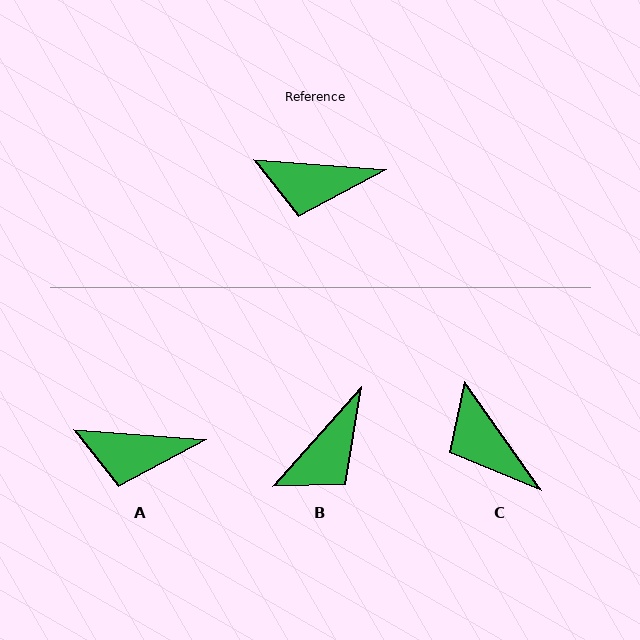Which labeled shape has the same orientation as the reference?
A.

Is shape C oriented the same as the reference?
No, it is off by about 51 degrees.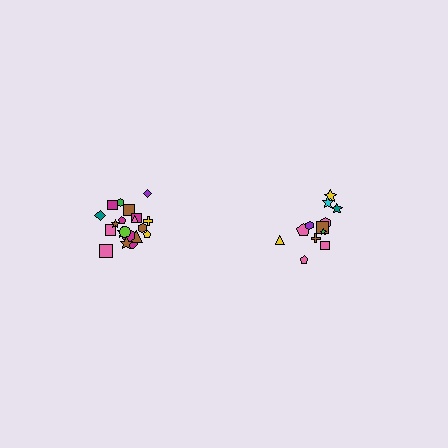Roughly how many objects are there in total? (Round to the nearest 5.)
Roughly 35 objects in total.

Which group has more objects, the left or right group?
The left group.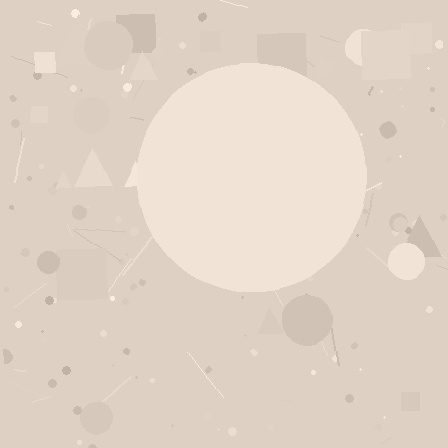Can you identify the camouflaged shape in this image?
The camouflaged shape is a circle.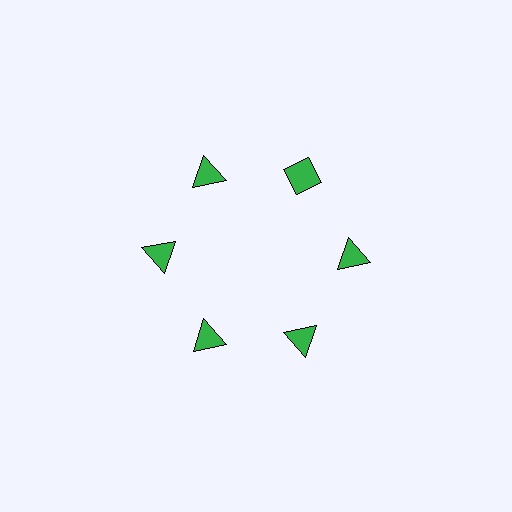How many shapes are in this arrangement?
There are 6 shapes arranged in a ring pattern.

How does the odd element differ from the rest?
It has a different shape: diamond instead of triangle.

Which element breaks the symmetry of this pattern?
The green diamond at roughly the 1 o'clock position breaks the symmetry. All other shapes are green triangles.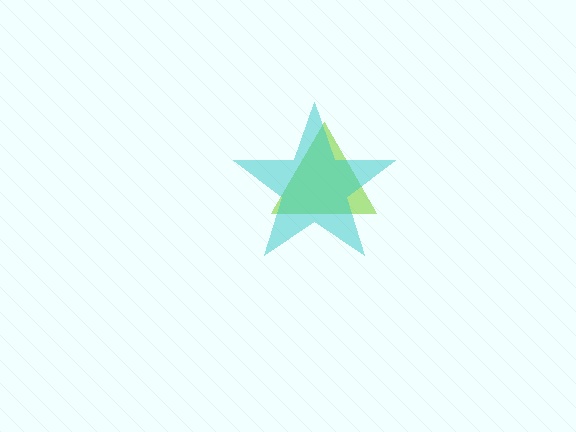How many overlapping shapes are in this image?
There are 2 overlapping shapes in the image.